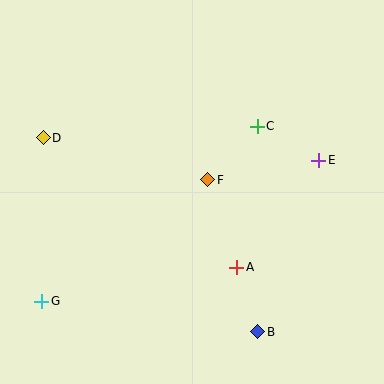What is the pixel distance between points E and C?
The distance between E and C is 70 pixels.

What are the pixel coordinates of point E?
Point E is at (319, 160).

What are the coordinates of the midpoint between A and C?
The midpoint between A and C is at (247, 197).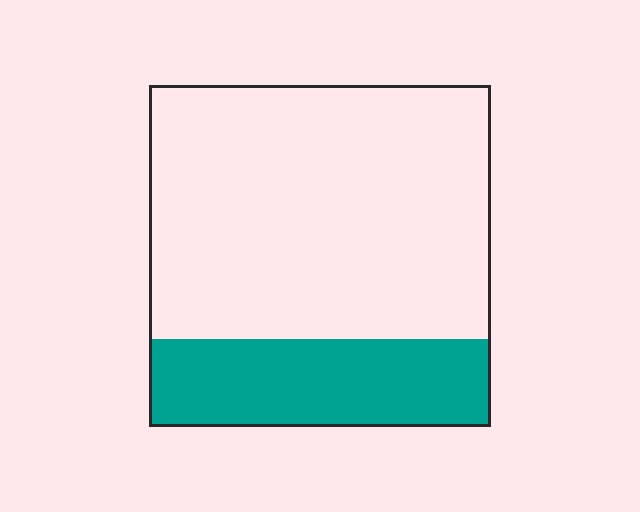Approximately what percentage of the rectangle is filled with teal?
Approximately 25%.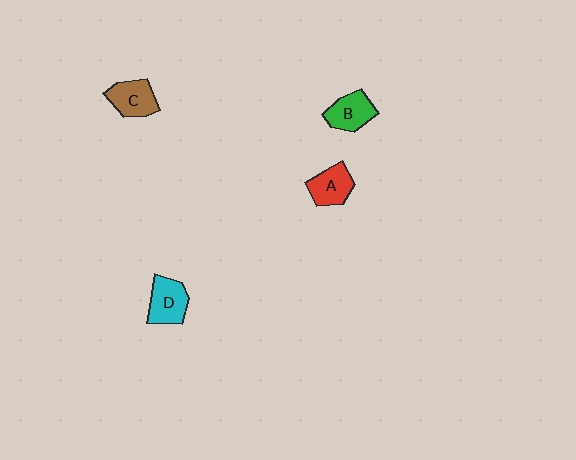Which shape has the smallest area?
Shape A (red).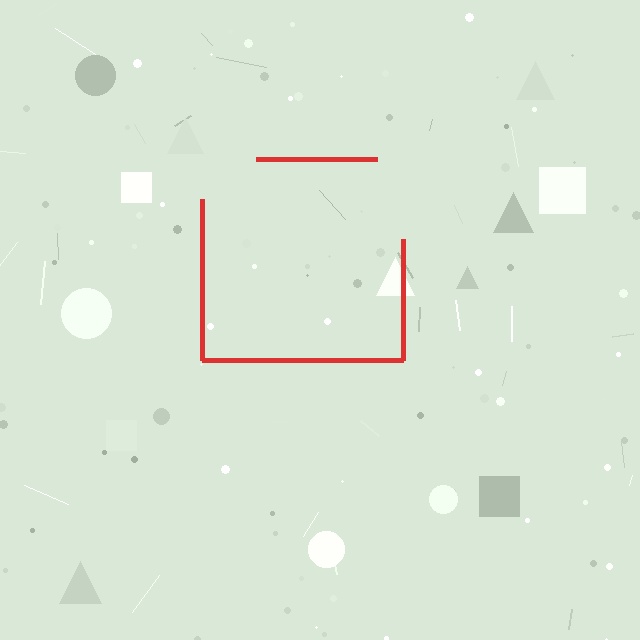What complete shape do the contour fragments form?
The contour fragments form a square.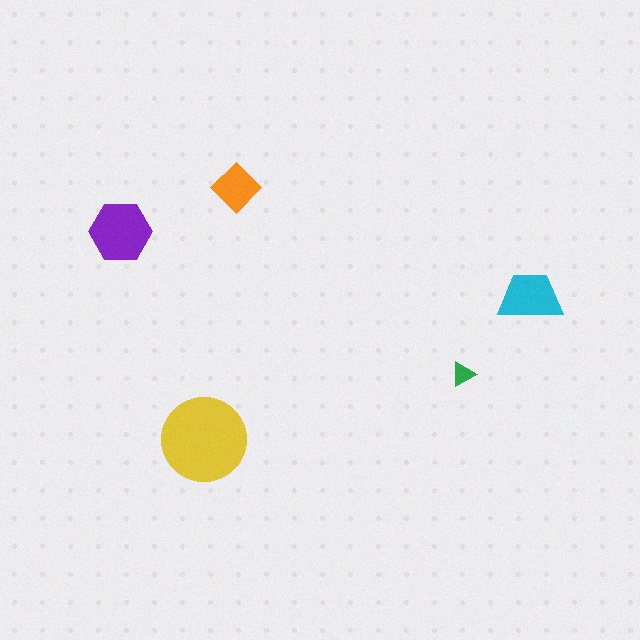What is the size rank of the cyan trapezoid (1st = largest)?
3rd.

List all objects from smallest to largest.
The green triangle, the orange diamond, the cyan trapezoid, the purple hexagon, the yellow circle.